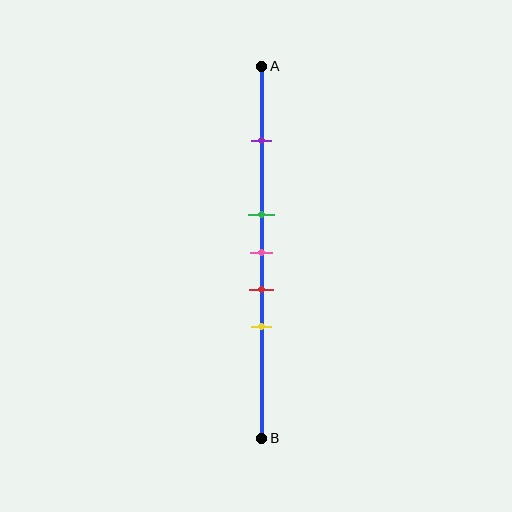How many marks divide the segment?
There are 5 marks dividing the segment.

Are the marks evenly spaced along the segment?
No, the marks are not evenly spaced.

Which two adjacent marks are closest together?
The green and pink marks are the closest adjacent pair.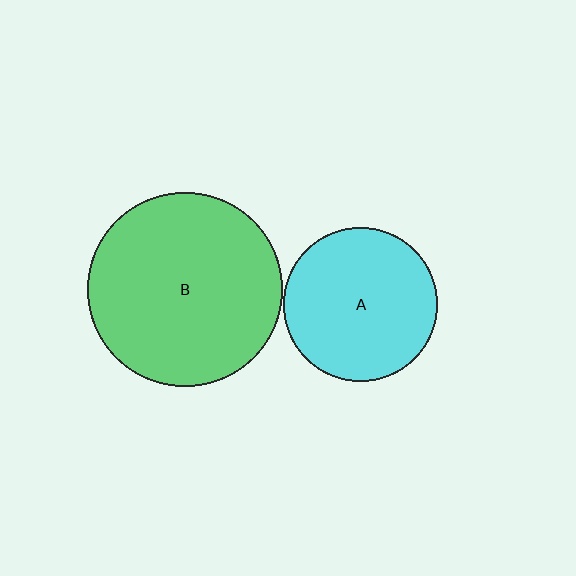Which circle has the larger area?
Circle B (green).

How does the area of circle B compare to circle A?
Approximately 1.6 times.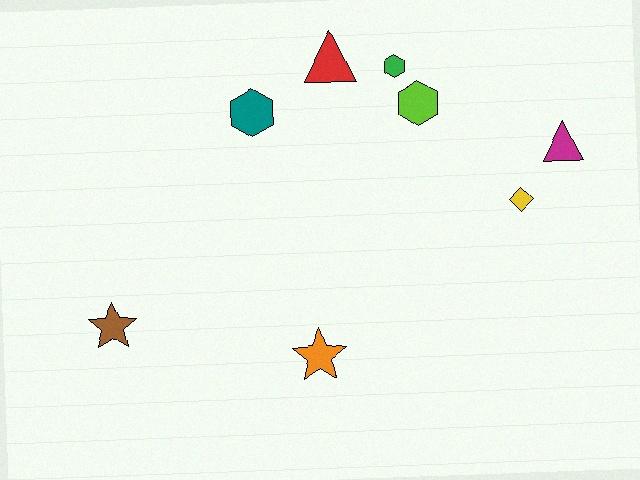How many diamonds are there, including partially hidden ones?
There is 1 diamond.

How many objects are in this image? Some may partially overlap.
There are 8 objects.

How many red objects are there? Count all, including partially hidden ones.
There is 1 red object.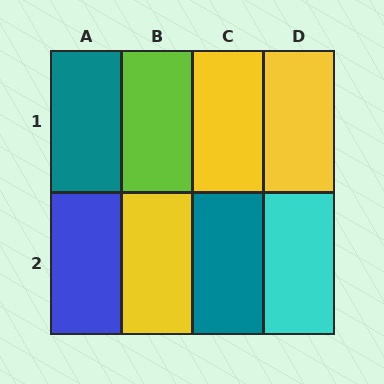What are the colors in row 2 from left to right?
Blue, yellow, teal, cyan.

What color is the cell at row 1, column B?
Lime.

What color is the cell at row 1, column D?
Yellow.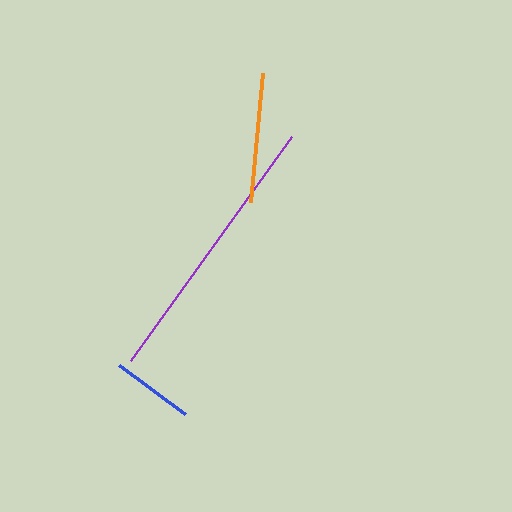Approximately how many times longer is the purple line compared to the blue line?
The purple line is approximately 3.4 times the length of the blue line.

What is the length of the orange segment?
The orange segment is approximately 129 pixels long.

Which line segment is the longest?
The purple line is the longest at approximately 276 pixels.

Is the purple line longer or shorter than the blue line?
The purple line is longer than the blue line.